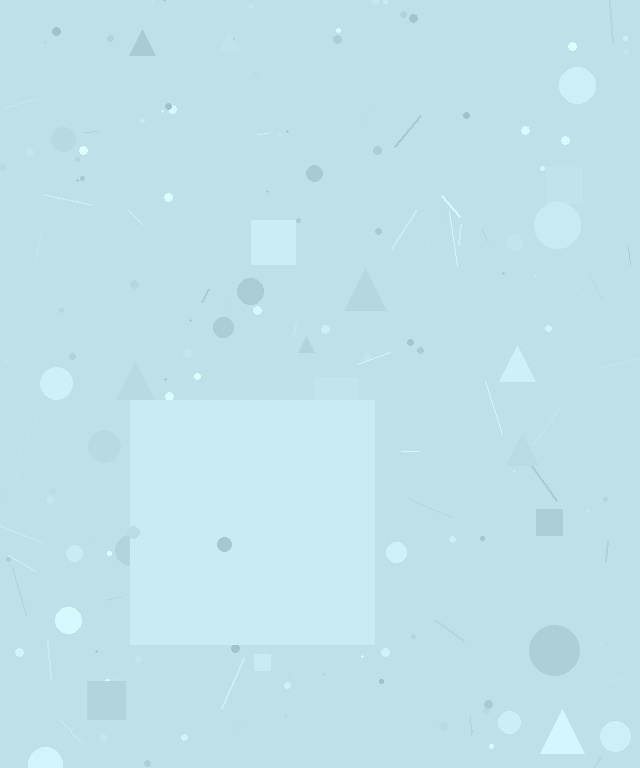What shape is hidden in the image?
A square is hidden in the image.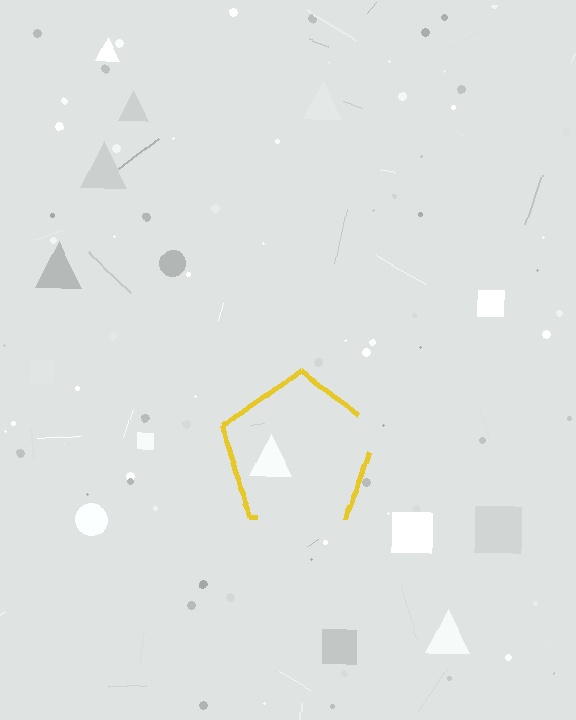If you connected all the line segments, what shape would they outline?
They would outline a pentagon.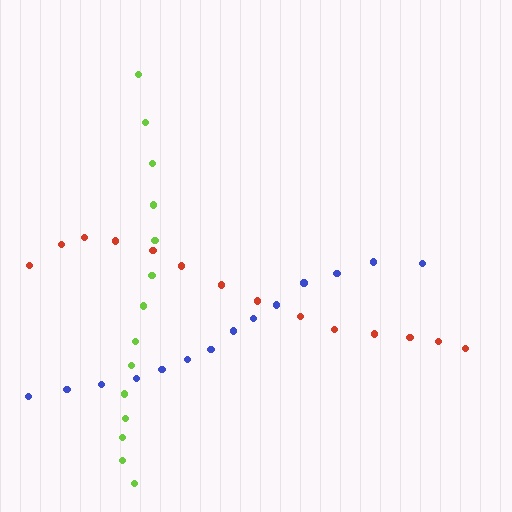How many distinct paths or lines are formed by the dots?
There are 3 distinct paths.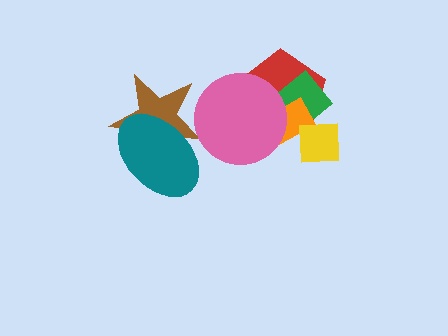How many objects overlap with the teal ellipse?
1 object overlaps with the teal ellipse.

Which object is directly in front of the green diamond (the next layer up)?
The orange rectangle is directly in front of the green diamond.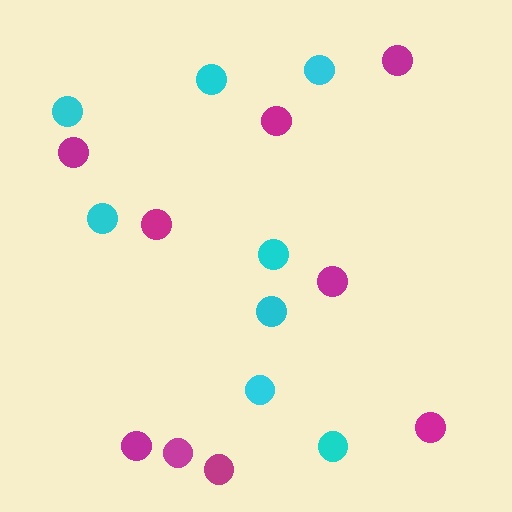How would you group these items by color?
There are 2 groups: one group of magenta circles (9) and one group of cyan circles (8).